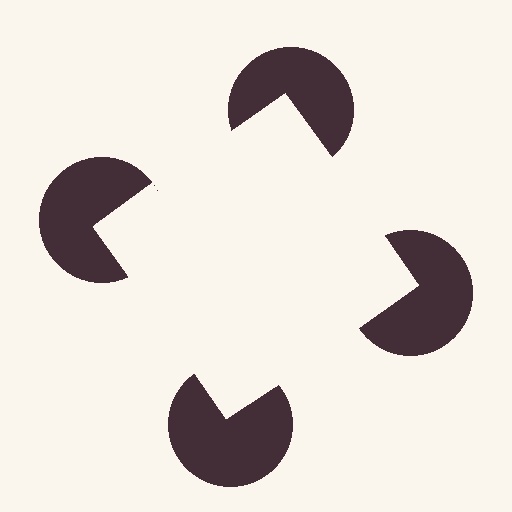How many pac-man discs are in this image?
There are 4 — one at each vertex of the illusory square.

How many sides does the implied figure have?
4 sides.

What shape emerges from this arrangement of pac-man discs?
An illusory square — its edges are inferred from the aligned wedge cuts in the pac-man discs, not physically drawn.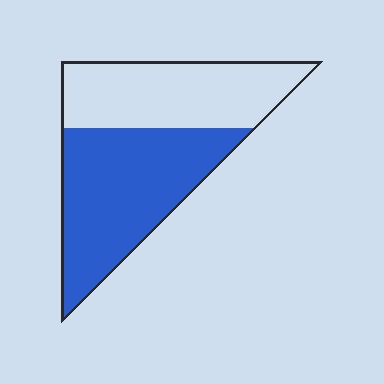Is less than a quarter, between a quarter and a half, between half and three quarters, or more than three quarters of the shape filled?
Between half and three quarters.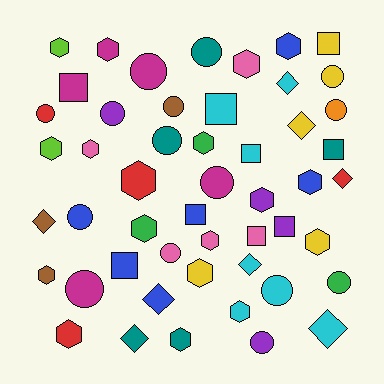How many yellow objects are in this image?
There are 5 yellow objects.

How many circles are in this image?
There are 15 circles.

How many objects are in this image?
There are 50 objects.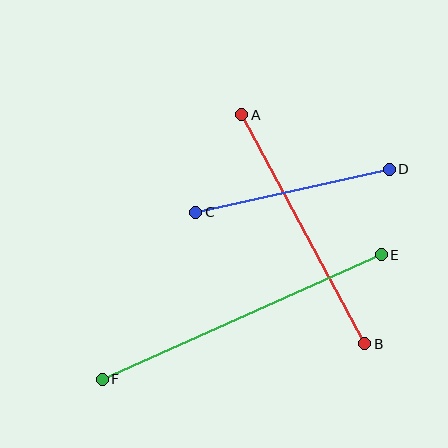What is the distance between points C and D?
The distance is approximately 198 pixels.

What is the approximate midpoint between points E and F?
The midpoint is at approximately (242, 317) pixels.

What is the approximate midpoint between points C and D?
The midpoint is at approximately (293, 191) pixels.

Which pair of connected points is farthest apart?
Points E and F are farthest apart.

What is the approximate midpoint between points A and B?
The midpoint is at approximately (303, 229) pixels.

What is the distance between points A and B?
The distance is approximately 260 pixels.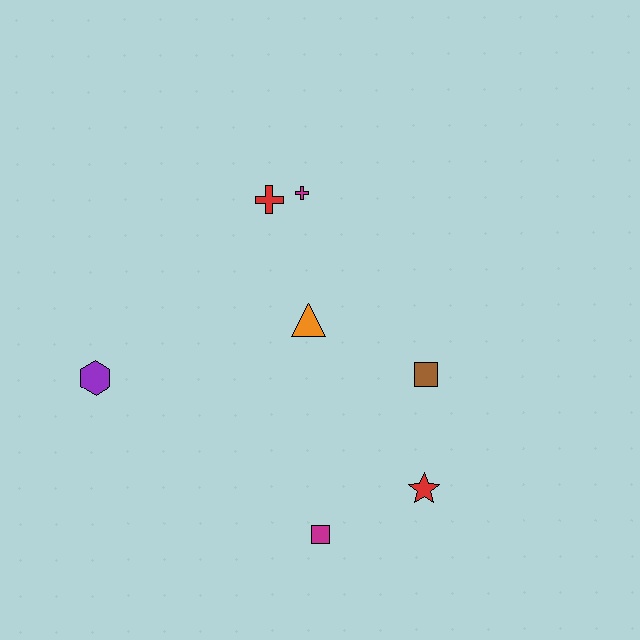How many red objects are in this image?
There are 2 red objects.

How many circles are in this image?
There are no circles.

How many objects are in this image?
There are 7 objects.